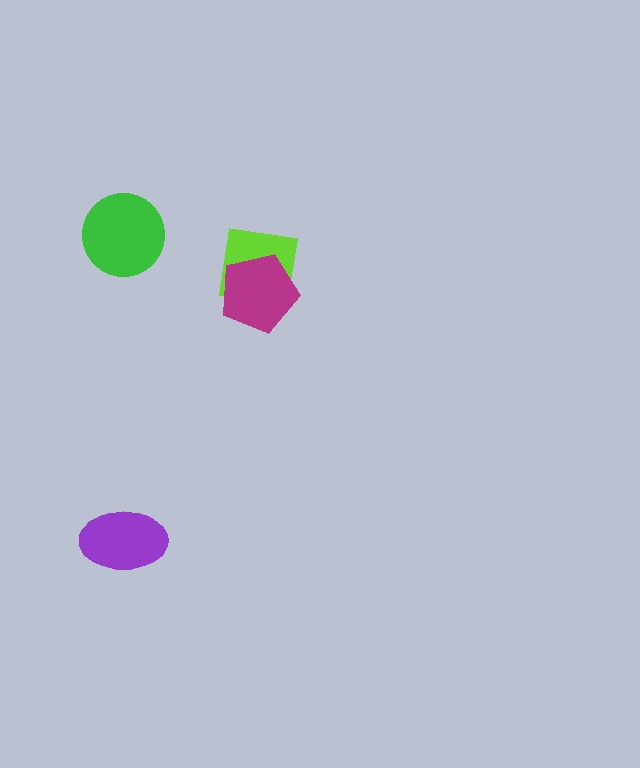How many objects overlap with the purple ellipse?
0 objects overlap with the purple ellipse.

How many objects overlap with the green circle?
0 objects overlap with the green circle.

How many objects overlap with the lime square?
1 object overlaps with the lime square.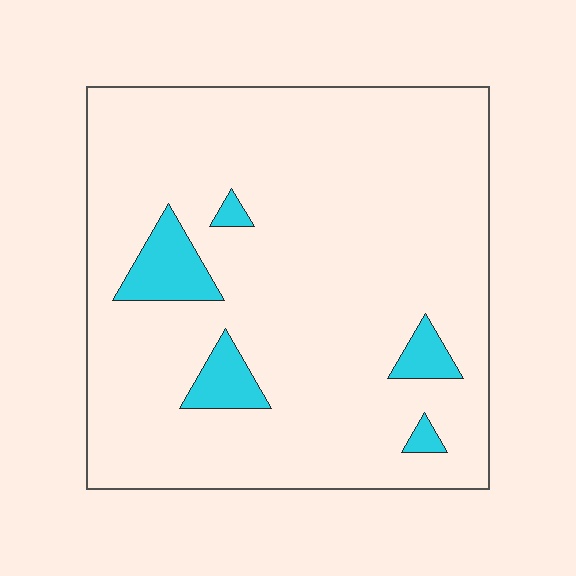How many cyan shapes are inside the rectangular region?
5.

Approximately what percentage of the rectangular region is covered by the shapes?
Approximately 10%.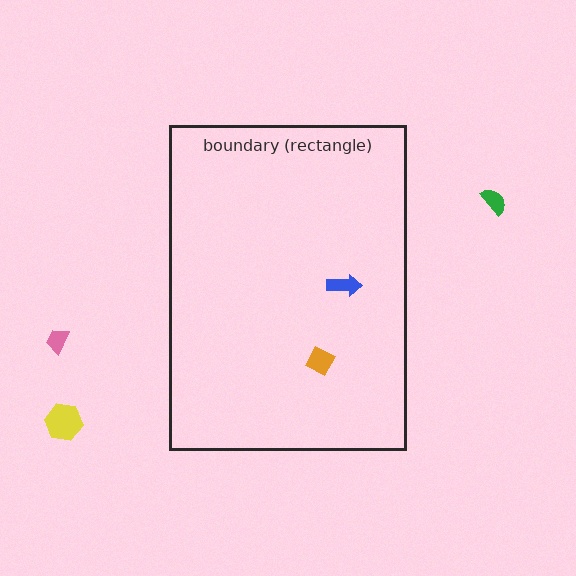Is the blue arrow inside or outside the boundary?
Inside.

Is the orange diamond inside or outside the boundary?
Inside.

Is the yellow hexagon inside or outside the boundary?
Outside.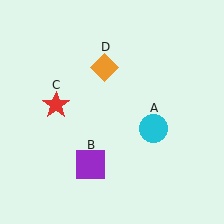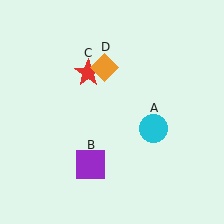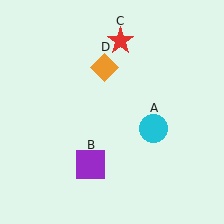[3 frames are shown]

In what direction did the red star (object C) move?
The red star (object C) moved up and to the right.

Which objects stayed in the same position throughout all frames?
Cyan circle (object A) and purple square (object B) and orange diamond (object D) remained stationary.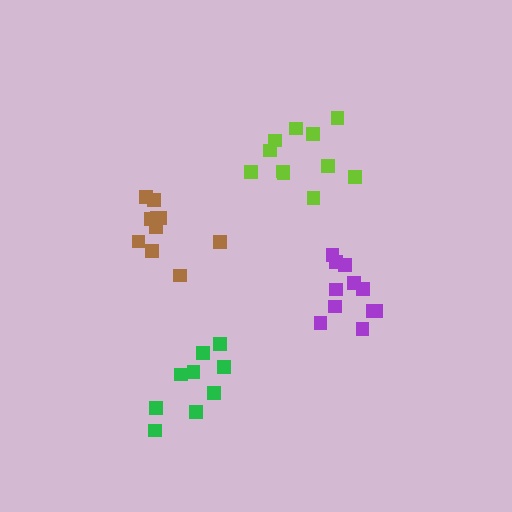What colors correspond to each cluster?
The clusters are colored: green, lime, purple, brown.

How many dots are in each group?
Group 1: 9 dots, Group 2: 11 dots, Group 3: 11 dots, Group 4: 10 dots (41 total).